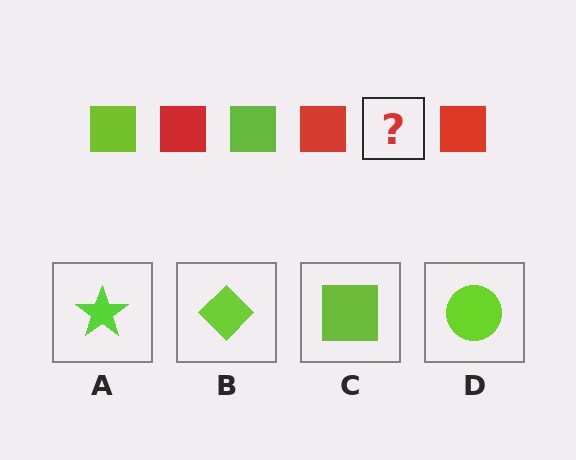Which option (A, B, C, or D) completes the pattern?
C.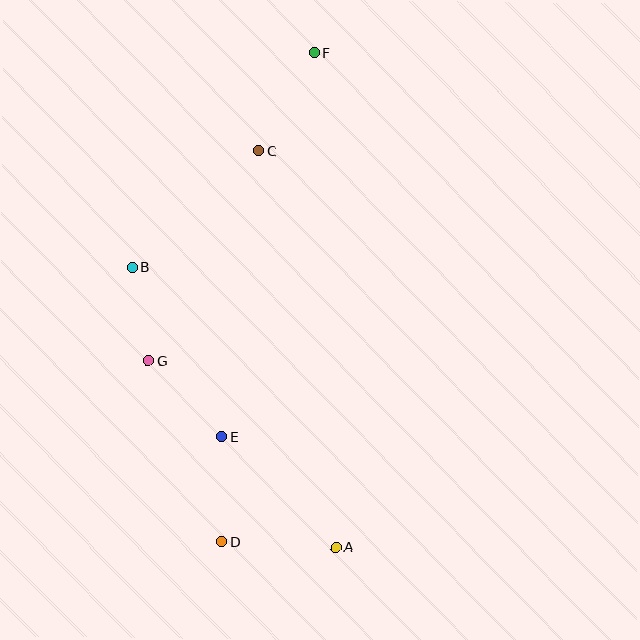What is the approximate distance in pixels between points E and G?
The distance between E and G is approximately 105 pixels.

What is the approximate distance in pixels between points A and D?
The distance between A and D is approximately 115 pixels.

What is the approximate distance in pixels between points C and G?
The distance between C and G is approximately 237 pixels.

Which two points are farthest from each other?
Points D and F are farthest from each other.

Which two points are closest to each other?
Points B and G are closest to each other.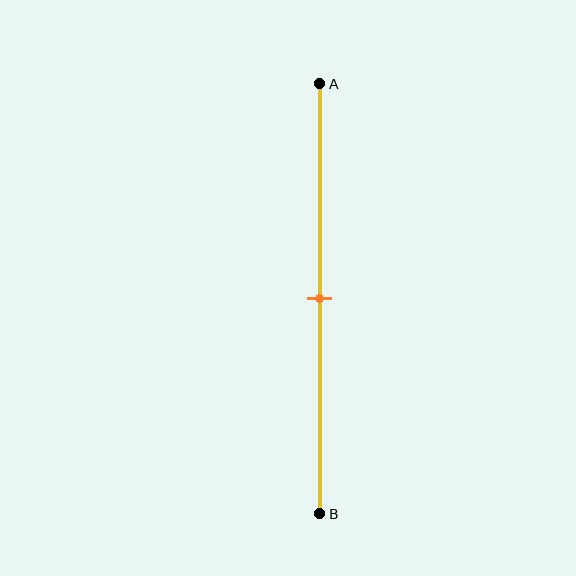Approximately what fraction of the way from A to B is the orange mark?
The orange mark is approximately 50% of the way from A to B.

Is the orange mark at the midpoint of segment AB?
Yes, the mark is approximately at the midpoint.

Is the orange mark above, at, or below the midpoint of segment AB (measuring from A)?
The orange mark is approximately at the midpoint of segment AB.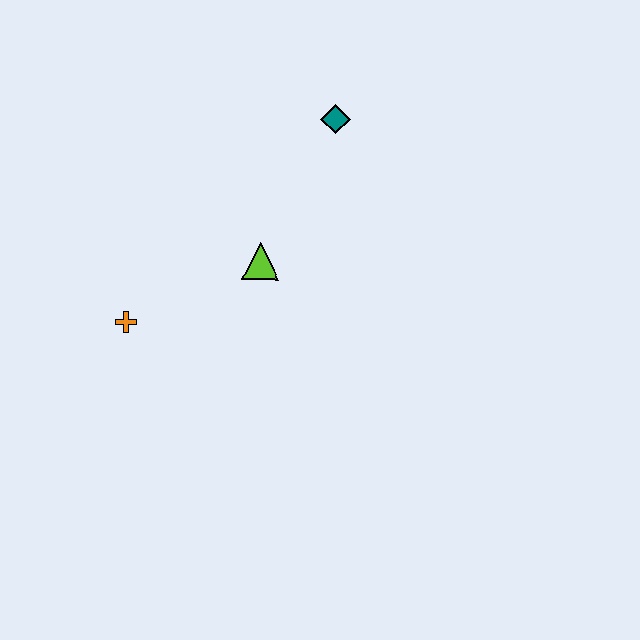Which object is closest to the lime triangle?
The orange cross is closest to the lime triangle.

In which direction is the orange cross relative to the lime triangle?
The orange cross is to the left of the lime triangle.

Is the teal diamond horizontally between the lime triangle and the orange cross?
No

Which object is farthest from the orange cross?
The teal diamond is farthest from the orange cross.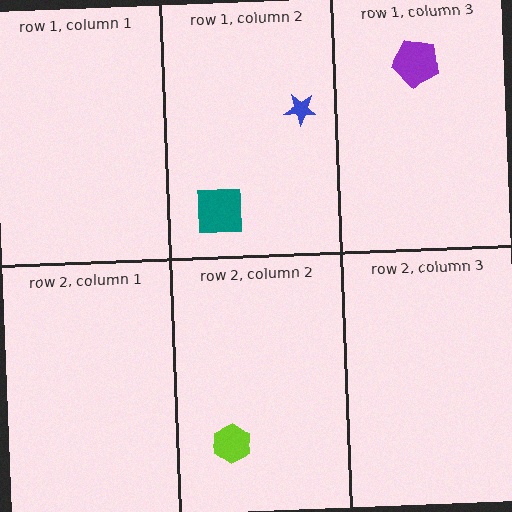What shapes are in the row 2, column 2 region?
The lime hexagon.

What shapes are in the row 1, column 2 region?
The teal square, the blue star.